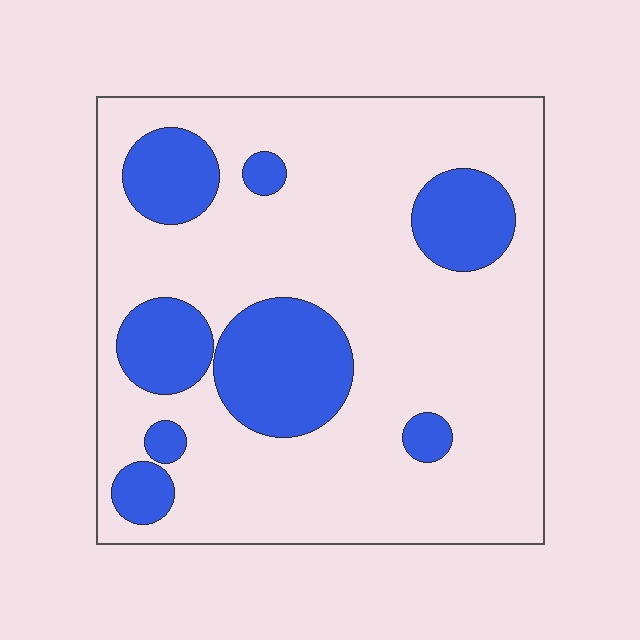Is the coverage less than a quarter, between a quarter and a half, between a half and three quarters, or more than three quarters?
Less than a quarter.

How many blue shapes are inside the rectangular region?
8.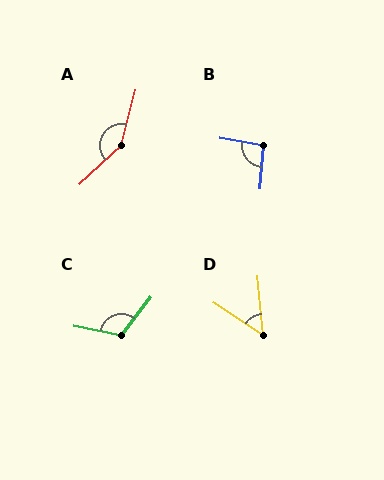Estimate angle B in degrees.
Approximately 96 degrees.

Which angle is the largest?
A, at approximately 147 degrees.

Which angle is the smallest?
D, at approximately 52 degrees.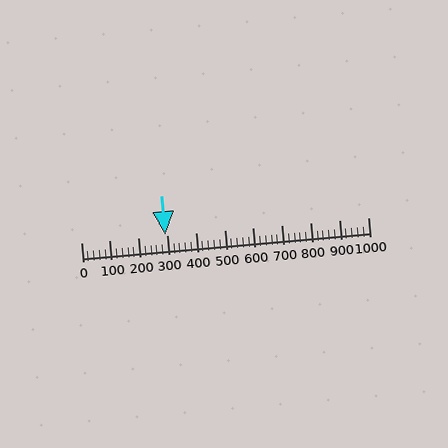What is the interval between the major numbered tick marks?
The major tick marks are spaced 100 units apart.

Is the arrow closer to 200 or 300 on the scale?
The arrow is closer to 300.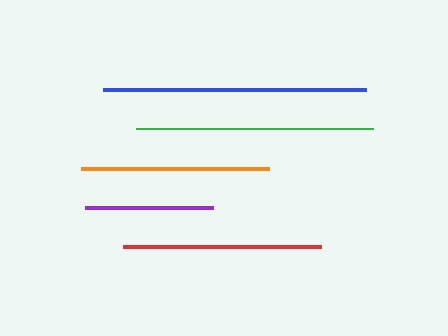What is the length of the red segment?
The red segment is approximately 198 pixels long.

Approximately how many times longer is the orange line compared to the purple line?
The orange line is approximately 1.5 times the length of the purple line.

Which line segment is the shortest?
The purple line is the shortest at approximately 128 pixels.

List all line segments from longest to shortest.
From longest to shortest: blue, green, red, orange, purple.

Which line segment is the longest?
The blue line is the longest at approximately 263 pixels.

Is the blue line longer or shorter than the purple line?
The blue line is longer than the purple line.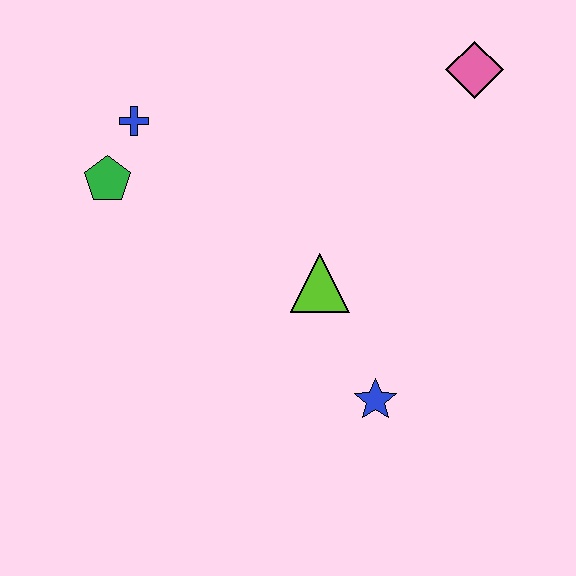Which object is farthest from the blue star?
The blue cross is farthest from the blue star.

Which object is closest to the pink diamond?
The lime triangle is closest to the pink diamond.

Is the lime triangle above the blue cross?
No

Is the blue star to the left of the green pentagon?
No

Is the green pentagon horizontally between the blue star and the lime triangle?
No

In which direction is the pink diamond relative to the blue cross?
The pink diamond is to the right of the blue cross.